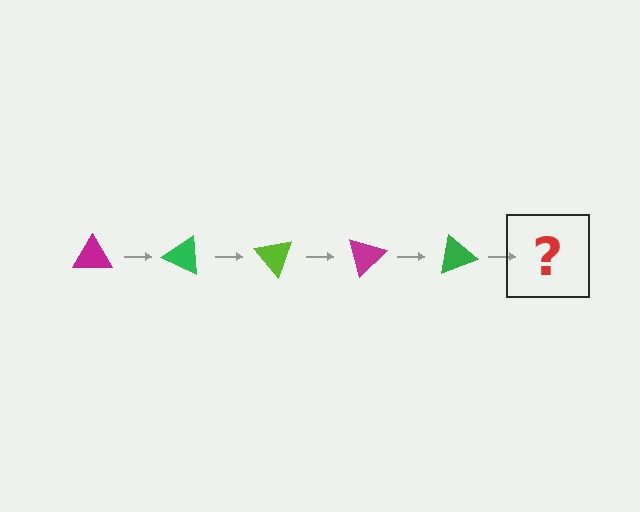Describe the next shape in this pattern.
It should be a lime triangle, rotated 125 degrees from the start.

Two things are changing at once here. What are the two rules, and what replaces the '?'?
The two rules are that it rotates 25 degrees each step and the color cycles through magenta, green, and lime. The '?' should be a lime triangle, rotated 125 degrees from the start.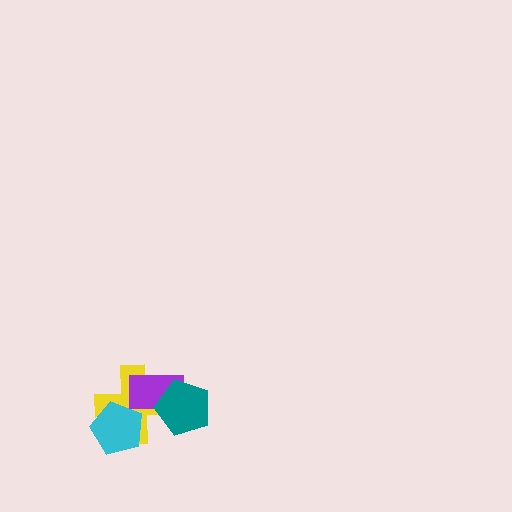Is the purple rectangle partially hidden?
Yes, it is partially covered by another shape.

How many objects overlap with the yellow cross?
3 objects overlap with the yellow cross.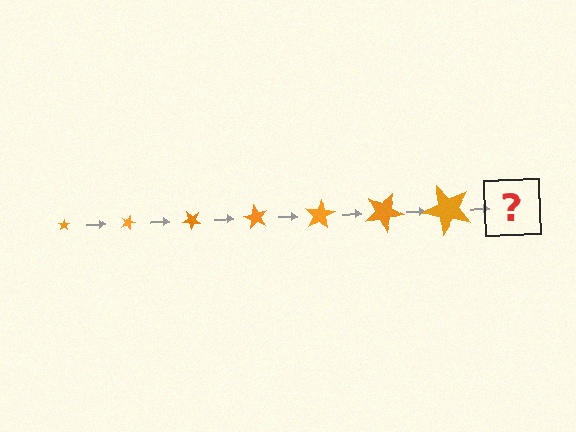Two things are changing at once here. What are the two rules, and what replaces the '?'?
The two rules are that the star grows larger each step and it rotates 20 degrees each step. The '?' should be a star, larger than the previous one and rotated 140 degrees from the start.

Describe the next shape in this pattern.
It should be a star, larger than the previous one and rotated 140 degrees from the start.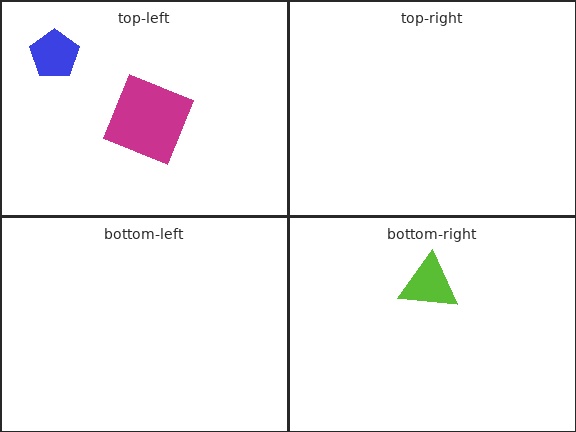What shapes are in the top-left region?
The blue pentagon, the magenta square.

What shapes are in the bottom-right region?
The lime triangle.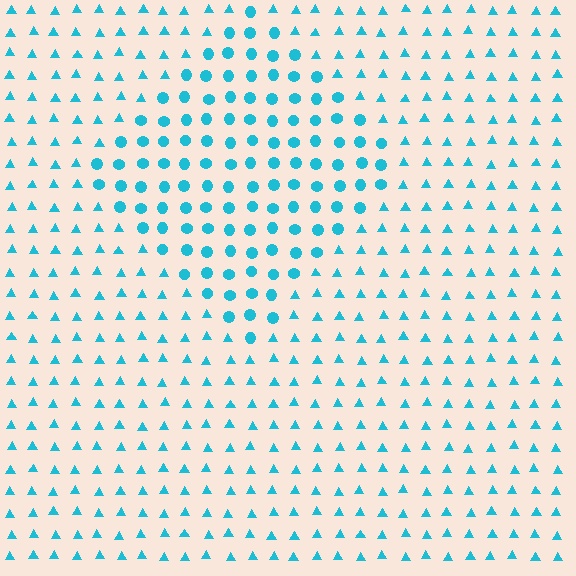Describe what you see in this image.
The image is filled with small cyan elements arranged in a uniform grid. A diamond-shaped region contains circles, while the surrounding area contains triangles. The boundary is defined purely by the change in element shape.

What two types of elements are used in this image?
The image uses circles inside the diamond region and triangles outside it.